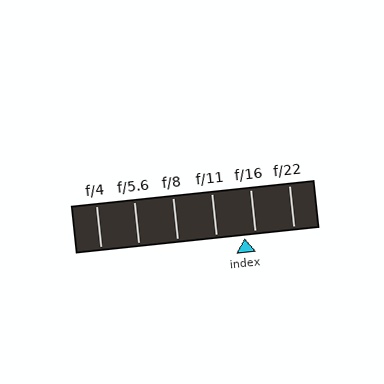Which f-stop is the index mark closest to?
The index mark is closest to f/16.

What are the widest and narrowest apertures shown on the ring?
The widest aperture shown is f/4 and the narrowest is f/22.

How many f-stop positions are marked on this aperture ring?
There are 6 f-stop positions marked.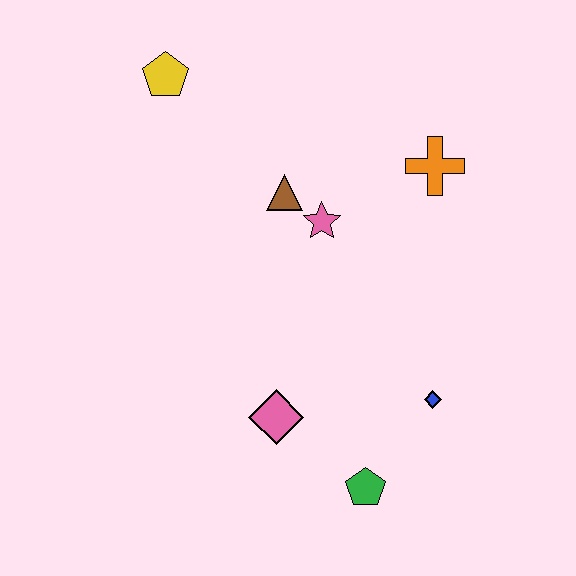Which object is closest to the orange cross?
The pink star is closest to the orange cross.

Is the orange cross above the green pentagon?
Yes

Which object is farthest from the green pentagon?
The yellow pentagon is farthest from the green pentagon.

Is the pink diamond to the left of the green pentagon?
Yes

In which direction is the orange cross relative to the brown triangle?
The orange cross is to the right of the brown triangle.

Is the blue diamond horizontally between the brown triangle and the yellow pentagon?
No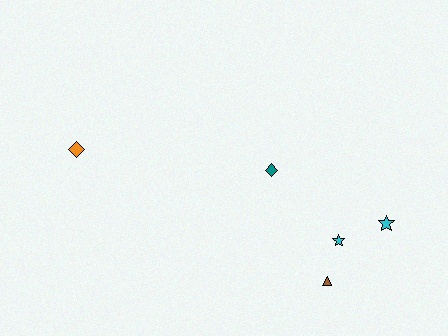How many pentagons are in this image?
There are no pentagons.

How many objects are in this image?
There are 5 objects.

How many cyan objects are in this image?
There are 2 cyan objects.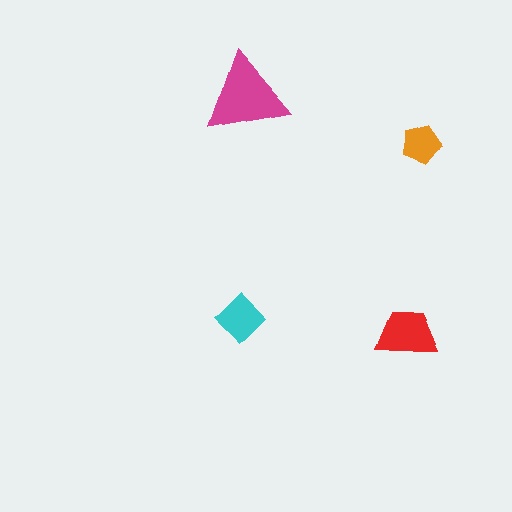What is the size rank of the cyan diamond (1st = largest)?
3rd.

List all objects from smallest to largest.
The orange pentagon, the cyan diamond, the red trapezoid, the magenta triangle.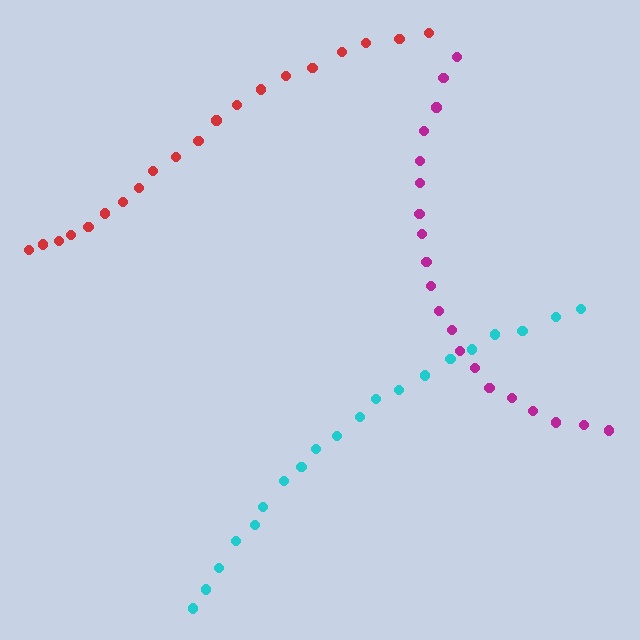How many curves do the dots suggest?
There are 3 distinct paths.